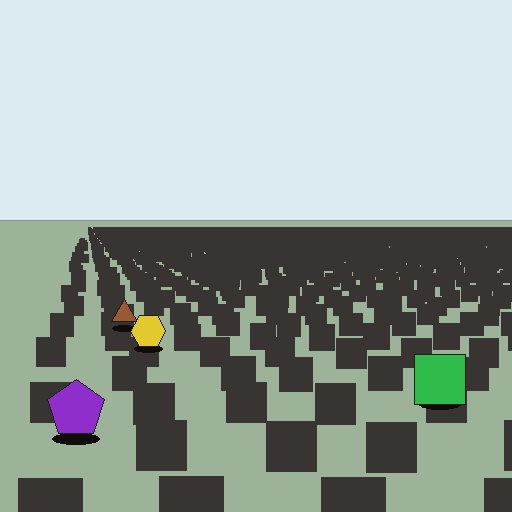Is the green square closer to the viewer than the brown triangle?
Yes. The green square is closer — you can tell from the texture gradient: the ground texture is coarser near it.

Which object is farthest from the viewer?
The brown triangle is farthest from the viewer. It appears smaller and the ground texture around it is denser.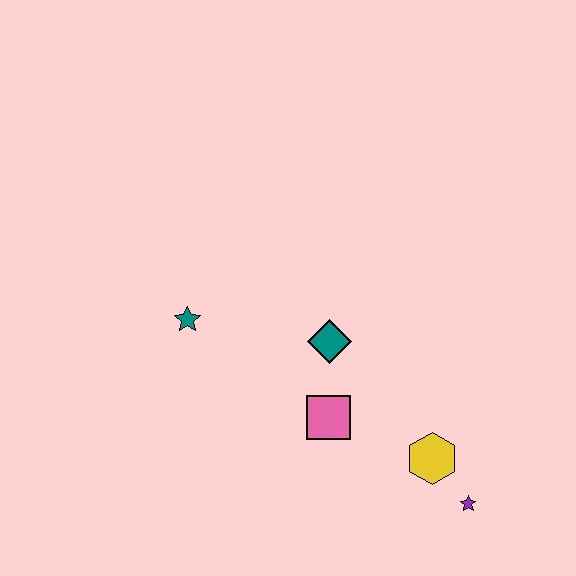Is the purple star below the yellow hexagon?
Yes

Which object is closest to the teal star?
The teal diamond is closest to the teal star.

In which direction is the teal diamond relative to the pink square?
The teal diamond is above the pink square.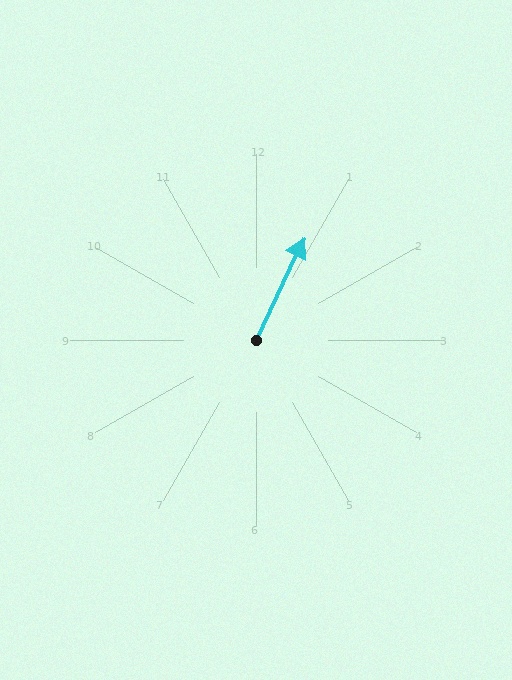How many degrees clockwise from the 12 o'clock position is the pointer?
Approximately 25 degrees.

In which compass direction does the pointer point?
Northeast.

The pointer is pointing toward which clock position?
Roughly 1 o'clock.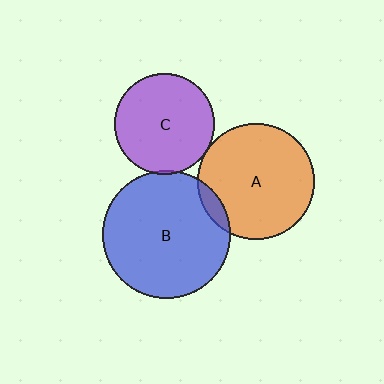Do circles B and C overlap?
Yes.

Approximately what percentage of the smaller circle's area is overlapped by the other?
Approximately 5%.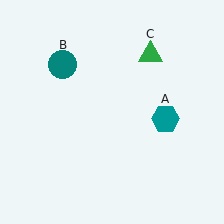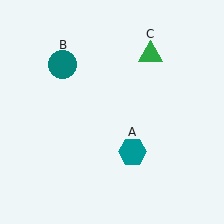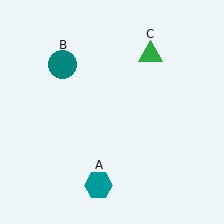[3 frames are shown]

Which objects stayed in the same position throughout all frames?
Teal circle (object B) and green triangle (object C) remained stationary.